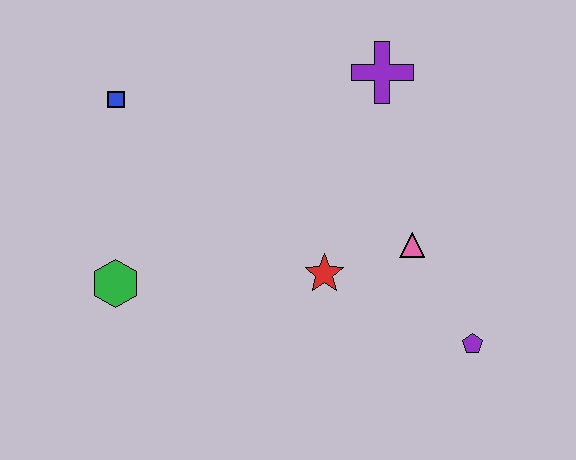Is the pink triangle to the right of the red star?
Yes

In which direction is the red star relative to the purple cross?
The red star is below the purple cross.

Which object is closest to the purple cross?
The pink triangle is closest to the purple cross.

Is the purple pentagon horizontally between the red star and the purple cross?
No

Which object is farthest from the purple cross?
The green hexagon is farthest from the purple cross.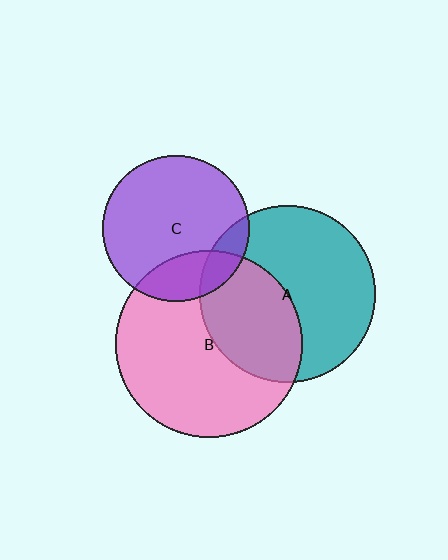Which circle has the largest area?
Circle B (pink).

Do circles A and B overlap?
Yes.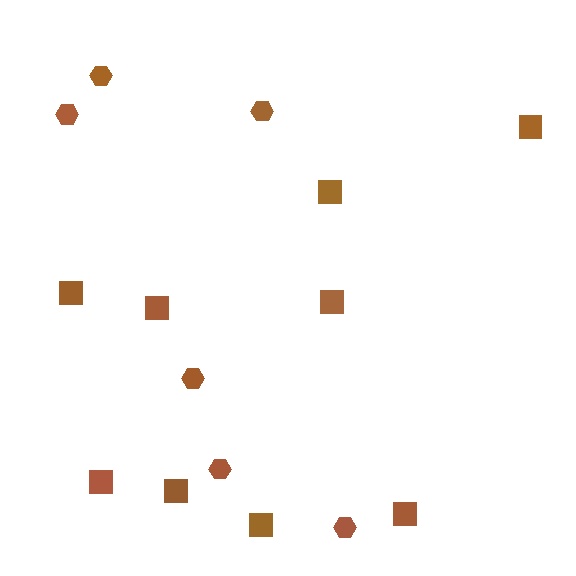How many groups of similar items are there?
There are 2 groups: one group of hexagons (6) and one group of squares (9).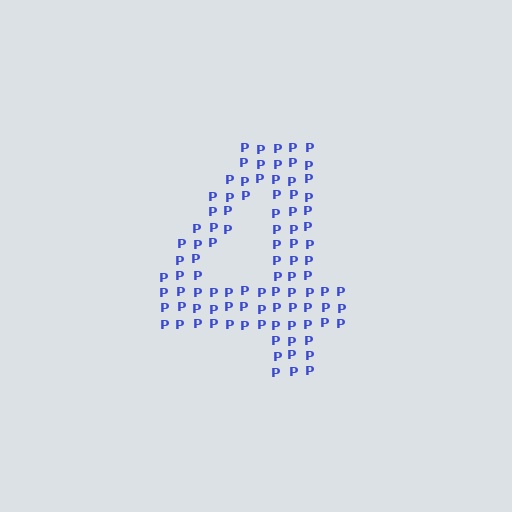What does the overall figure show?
The overall figure shows the digit 4.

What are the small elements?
The small elements are letter P's.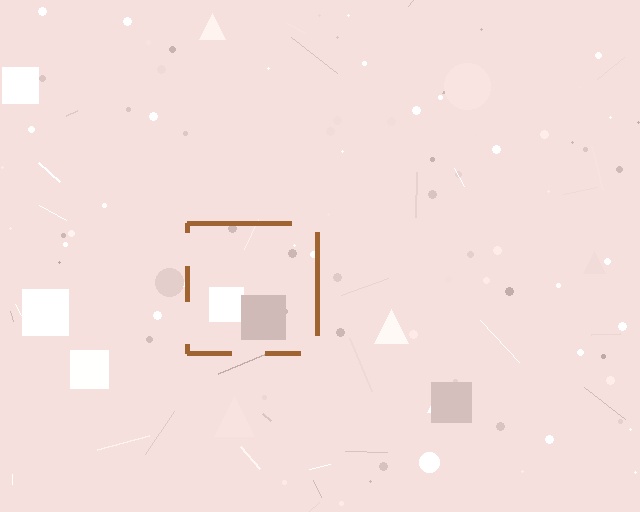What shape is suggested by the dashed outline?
The dashed outline suggests a square.